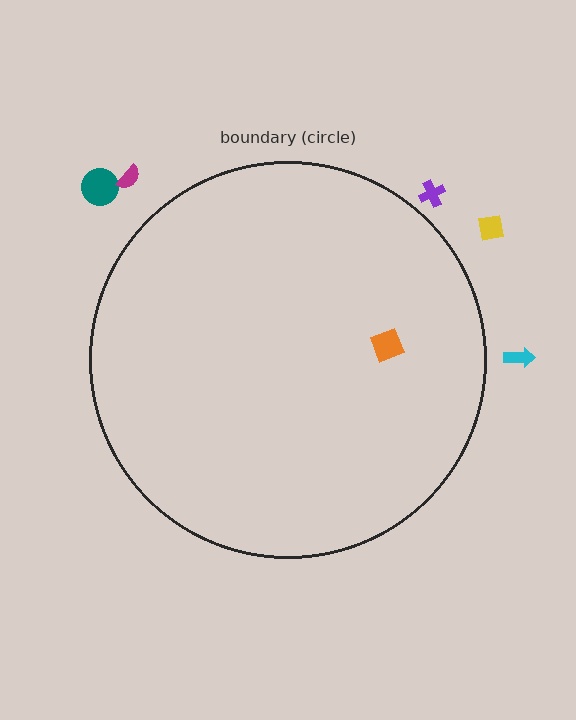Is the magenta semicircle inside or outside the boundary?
Outside.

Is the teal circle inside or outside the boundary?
Outside.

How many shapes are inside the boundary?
1 inside, 5 outside.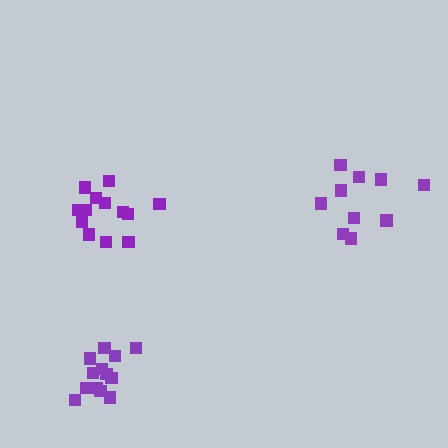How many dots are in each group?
Group 1: 13 dots, Group 2: 10 dots, Group 3: 13 dots (36 total).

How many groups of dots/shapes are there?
There are 3 groups.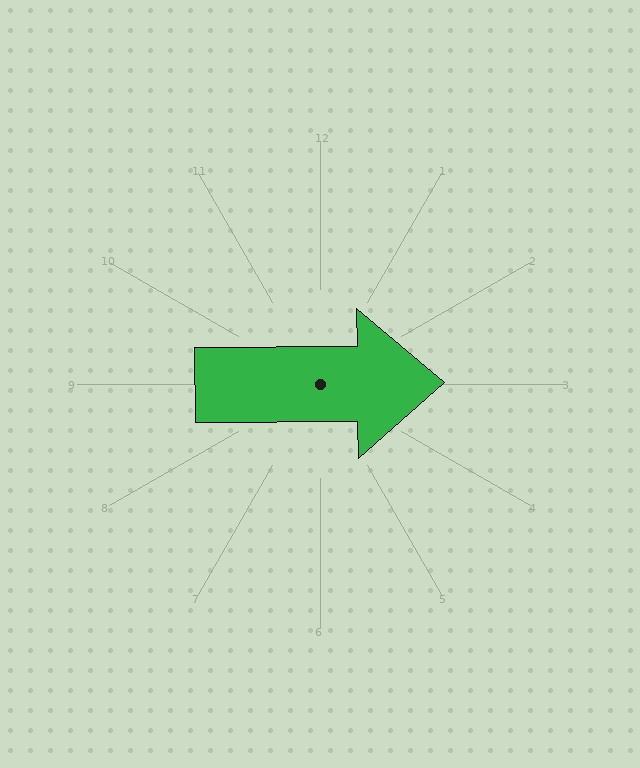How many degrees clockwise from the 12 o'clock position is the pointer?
Approximately 89 degrees.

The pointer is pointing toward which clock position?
Roughly 3 o'clock.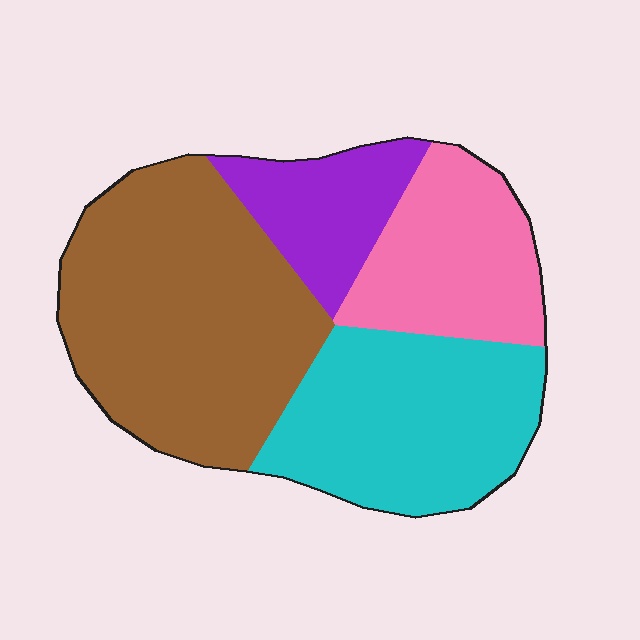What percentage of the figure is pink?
Pink covers roughly 20% of the figure.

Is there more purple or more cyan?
Cyan.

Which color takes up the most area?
Brown, at roughly 40%.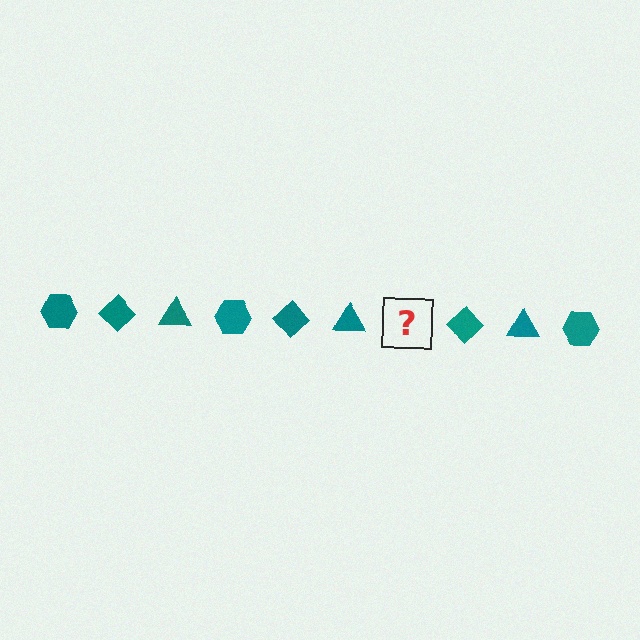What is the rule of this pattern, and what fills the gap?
The rule is that the pattern cycles through hexagon, diamond, triangle shapes in teal. The gap should be filled with a teal hexagon.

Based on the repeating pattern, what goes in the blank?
The blank should be a teal hexagon.